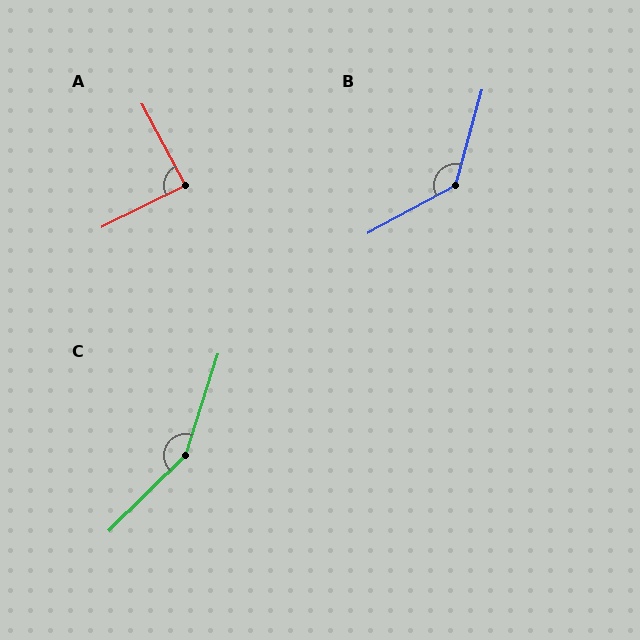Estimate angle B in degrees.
Approximately 134 degrees.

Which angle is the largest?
C, at approximately 153 degrees.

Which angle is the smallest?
A, at approximately 88 degrees.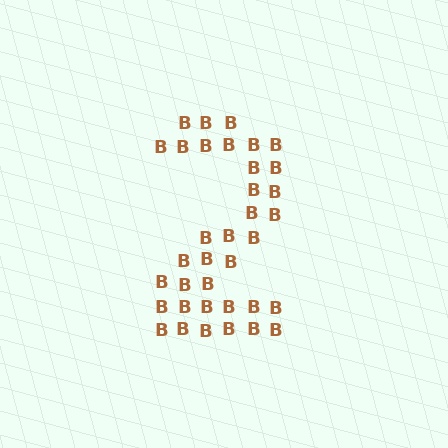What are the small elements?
The small elements are letter B's.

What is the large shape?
The large shape is the digit 2.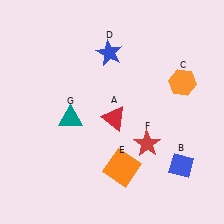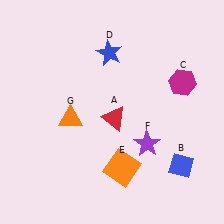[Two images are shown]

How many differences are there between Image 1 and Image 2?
There are 3 differences between the two images.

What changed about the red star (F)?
In Image 1, F is red. In Image 2, it changed to purple.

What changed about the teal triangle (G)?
In Image 1, G is teal. In Image 2, it changed to orange.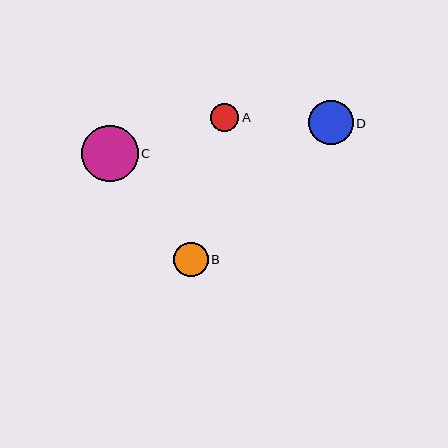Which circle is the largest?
Circle C is the largest with a size of approximately 57 pixels.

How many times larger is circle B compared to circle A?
Circle B is approximately 1.2 times the size of circle A.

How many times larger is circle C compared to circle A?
Circle C is approximately 2.0 times the size of circle A.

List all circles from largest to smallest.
From largest to smallest: C, D, B, A.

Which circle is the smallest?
Circle A is the smallest with a size of approximately 28 pixels.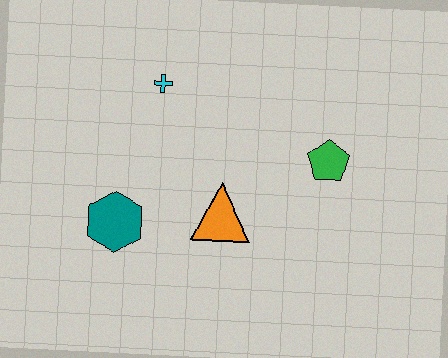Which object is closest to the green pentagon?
The orange triangle is closest to the green pentagon.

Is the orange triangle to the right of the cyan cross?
Yes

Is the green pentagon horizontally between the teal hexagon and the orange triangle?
No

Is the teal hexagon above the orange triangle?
No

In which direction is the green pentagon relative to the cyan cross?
The green pentagon is to the right of the cyan cross.